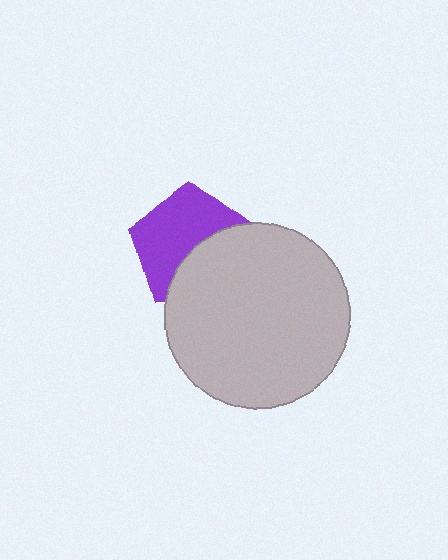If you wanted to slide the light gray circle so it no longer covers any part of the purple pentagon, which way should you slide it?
Slide it down — that is the most direct way to separate the two shapes.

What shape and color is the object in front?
The object in front is a light gray circle.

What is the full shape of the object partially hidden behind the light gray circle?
The partially hidden object is a purple pentagon.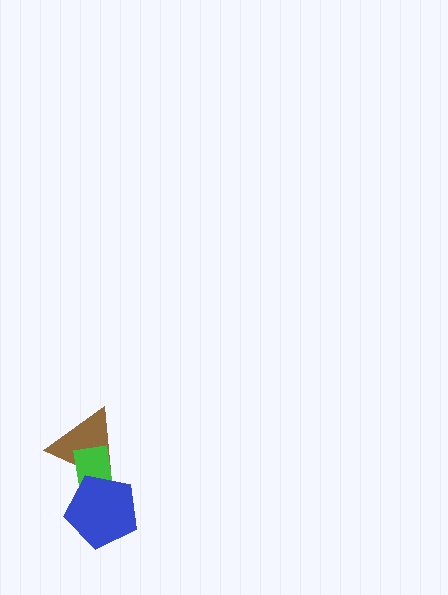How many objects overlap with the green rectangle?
2 objects overlap with the green rectangle.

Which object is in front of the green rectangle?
The blue pentagon is in front of the green rectangle.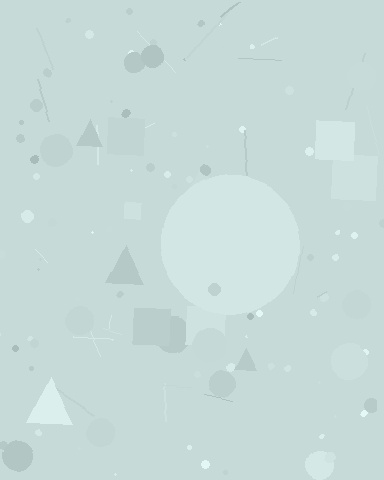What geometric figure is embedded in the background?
A circle is embedded in the background.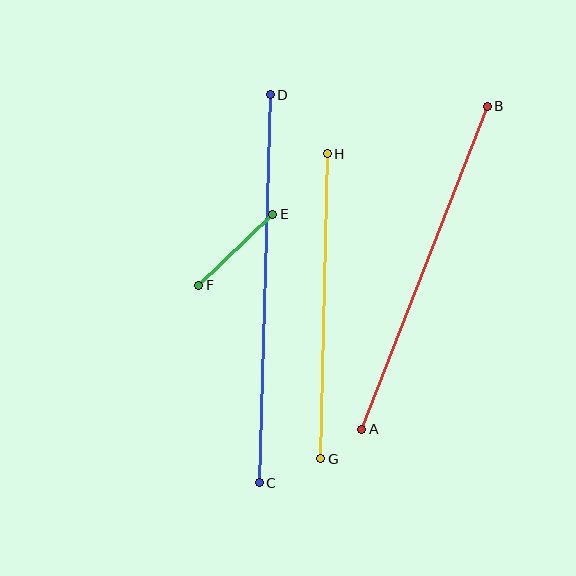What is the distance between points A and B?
The distance is approximately 346 pixels.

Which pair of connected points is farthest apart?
Points C and D are farthest apart.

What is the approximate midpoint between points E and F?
The midpoint is at approximately (236, 250) pixels.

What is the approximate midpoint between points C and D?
The midpoint is at approximately (265, 289) pixels.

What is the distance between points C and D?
The distance is approximately 388 pixels.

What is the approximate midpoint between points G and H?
The midpoint is at approximately (324, 306) pixels.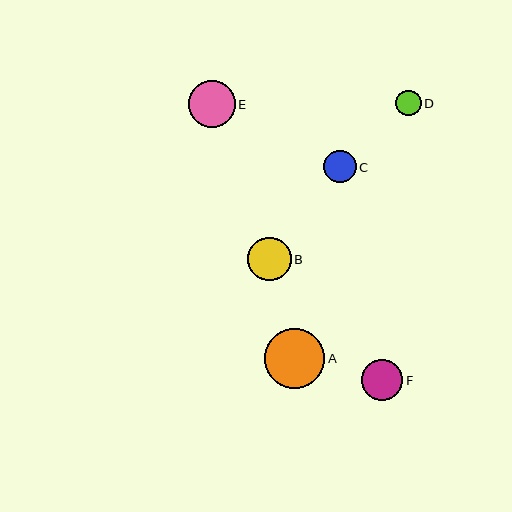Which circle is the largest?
Circle A is the largest with a size of approximately 60 pixels.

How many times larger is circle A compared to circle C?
Circle A is approximately 1.8 times the size of circle C.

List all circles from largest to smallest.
From largest to smallest: A, E, B, F, C, D.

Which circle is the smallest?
Circle D is the smallest with a size of approximately 26 pixels.